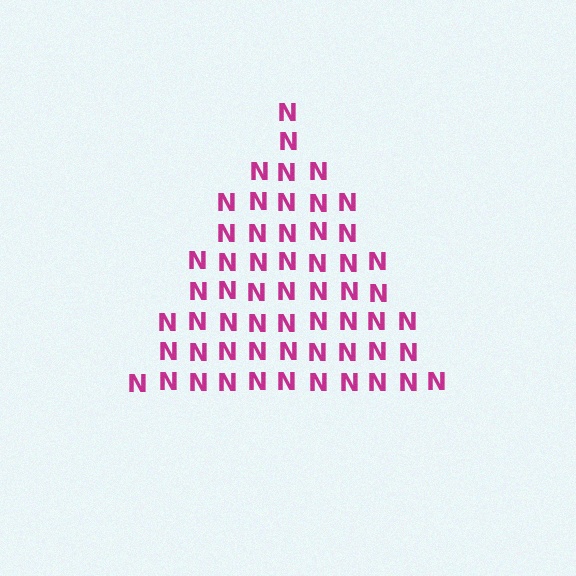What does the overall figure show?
The overall figure shows a triangle.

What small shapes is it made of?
It is made of small letter N's.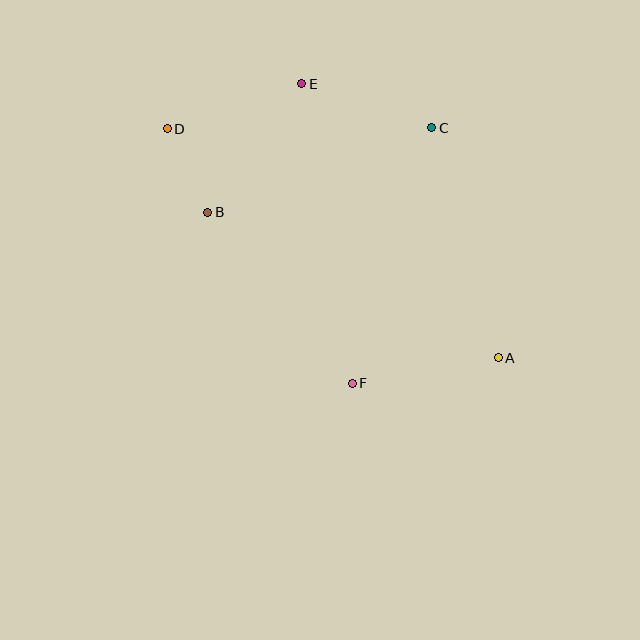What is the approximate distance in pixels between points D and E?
The distance between D and E is approximately 142 pixels.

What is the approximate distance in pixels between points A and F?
The distance between A and F is approximately 148 pixels.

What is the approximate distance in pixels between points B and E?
The distance between B and E is approximately 159 pixels.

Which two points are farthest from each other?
Points A and D are farthest from each other.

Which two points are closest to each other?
Points B and D are closest to each other.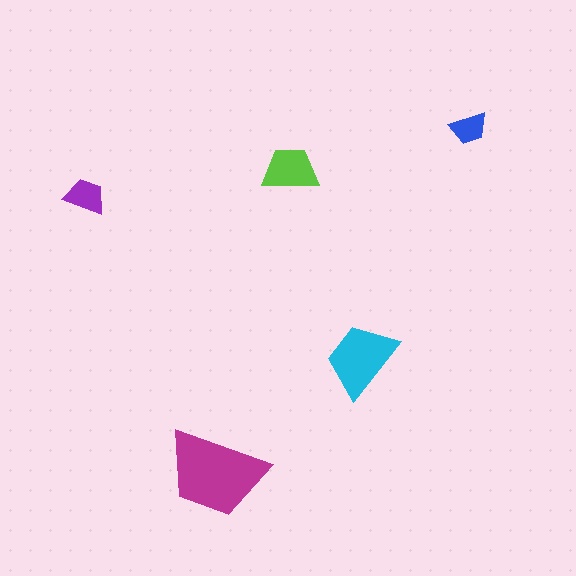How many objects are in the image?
There are 5 objects in the image.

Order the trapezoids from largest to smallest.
the magenta one, the cyan one, the lime one, the purple one, the blue one.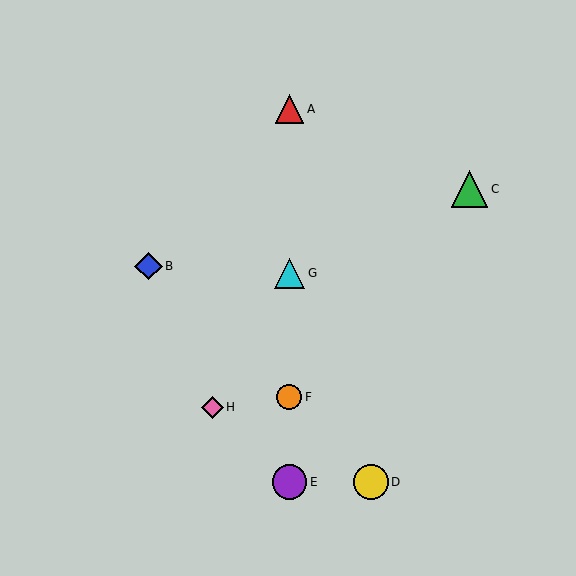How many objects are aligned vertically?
4 objects (A, E, F, G) are aligned vertically.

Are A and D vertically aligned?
No, A is at x≈289 and D is at x≈371.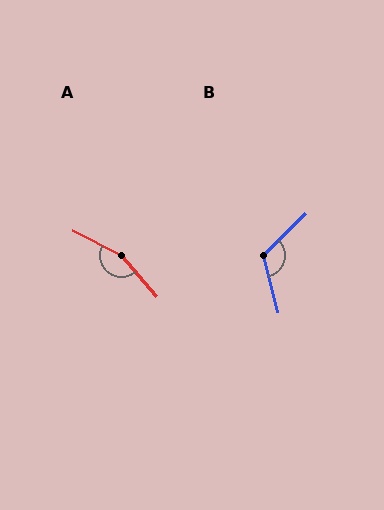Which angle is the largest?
A, at approximately 158 degrees.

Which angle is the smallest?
B, at approximately 121 degrees.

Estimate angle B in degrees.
Approximately 121 degrees.